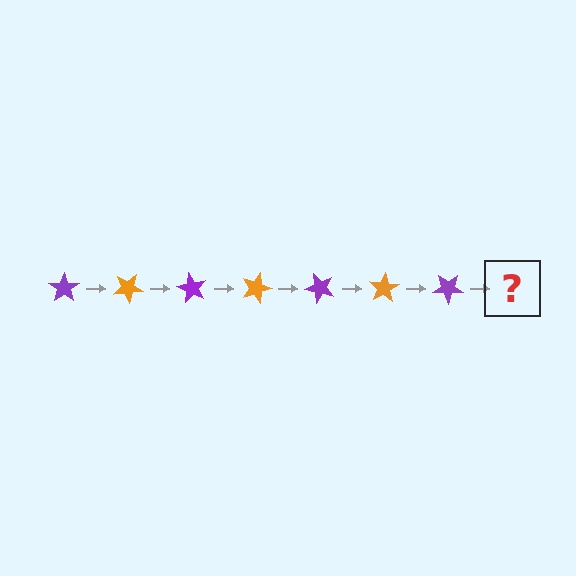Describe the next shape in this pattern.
It should be an orange star, rotated 210 degrees from the start.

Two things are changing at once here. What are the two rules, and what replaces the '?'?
The two rules are that it rotates 30 degrees each step and the color cycles through purple and orange. The '?' should be an orange star, rotated 210 degrees from the start.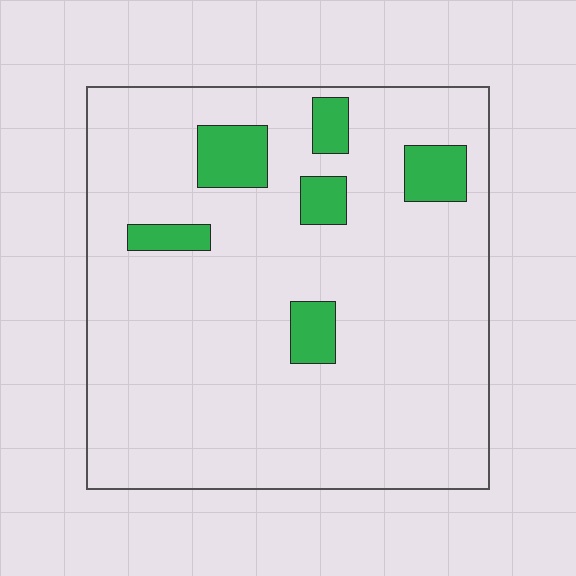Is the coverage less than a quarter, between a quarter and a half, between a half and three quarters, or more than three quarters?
Less than a quarter.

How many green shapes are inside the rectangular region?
6.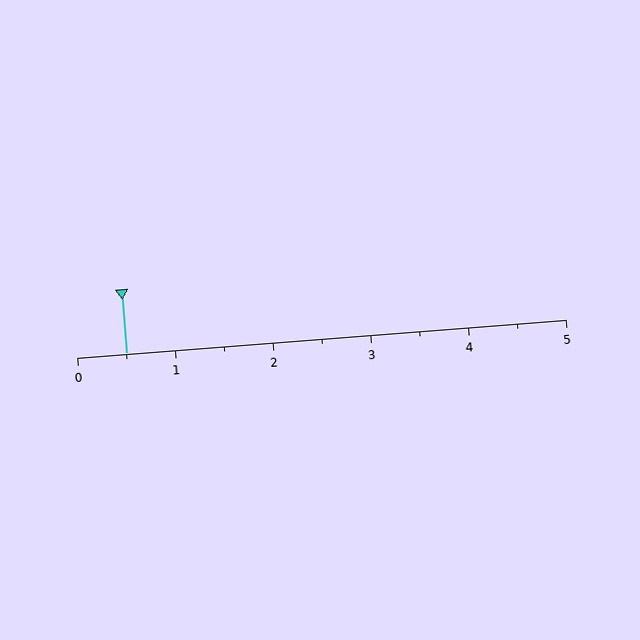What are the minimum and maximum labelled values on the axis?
The axis runs from 0 to 5.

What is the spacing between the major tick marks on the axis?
The major ticks are spaced 1 apart.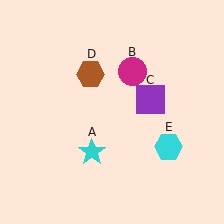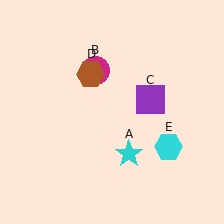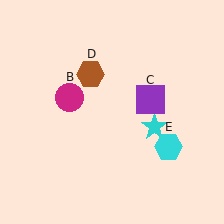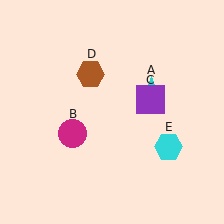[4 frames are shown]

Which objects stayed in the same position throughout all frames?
Purple square (object C) and brown hexagon (object D) and cyan hexagon (object E) remained stationary.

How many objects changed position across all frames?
2 objects changed position: cyan star (object A), magenta circle (object B).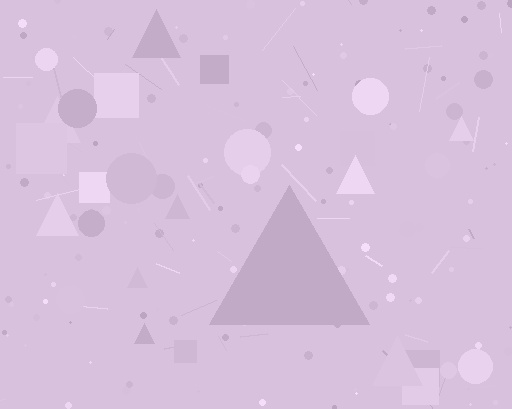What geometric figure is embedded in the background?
A triangle is embedded in the background.